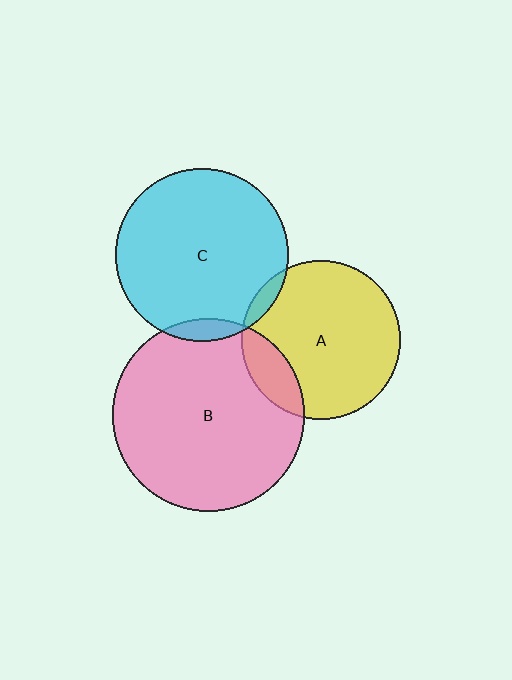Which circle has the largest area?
Circle B (pink).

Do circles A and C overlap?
Yes.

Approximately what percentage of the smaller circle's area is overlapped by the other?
Approximately 5%.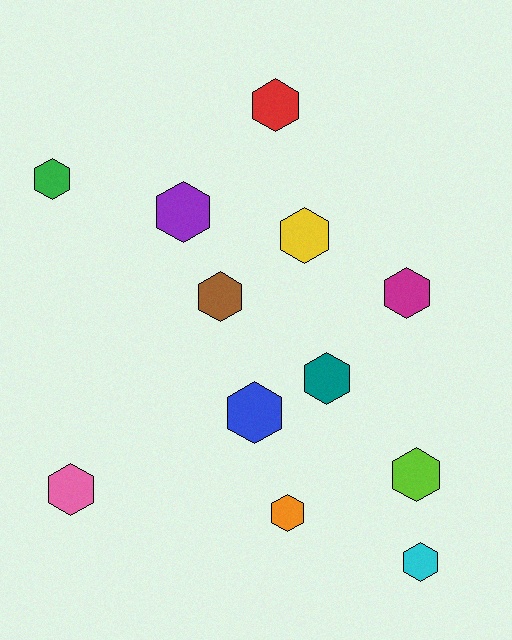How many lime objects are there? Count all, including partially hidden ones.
There is 1 lime object.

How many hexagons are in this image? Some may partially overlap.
There are 12 hexagons.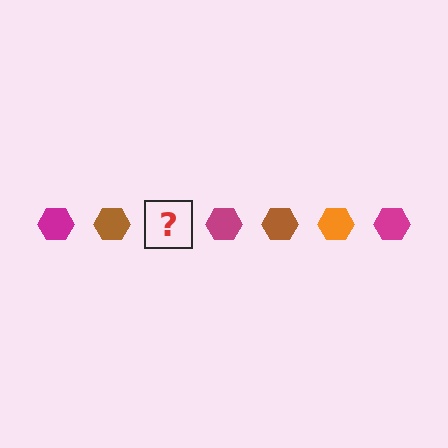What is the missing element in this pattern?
The missing element is an orange hexagon.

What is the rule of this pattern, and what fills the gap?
The rule is that the pattern cycles through magenta, brown, orange hexagons. The gap should be filled with an orange hexagon.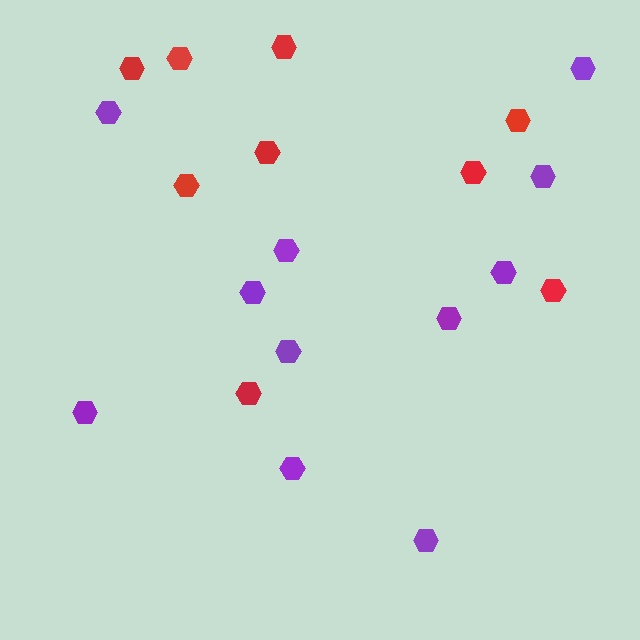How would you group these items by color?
There are 2 groups: one group of purple hexagons (11) and one group of red hexagons (9).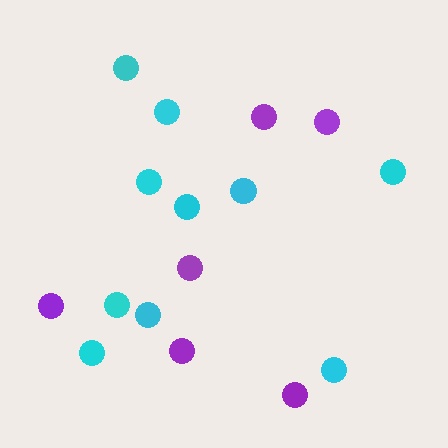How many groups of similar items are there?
There are 2 groups: one group of purple circles (6) and one group of cyan circles (10).